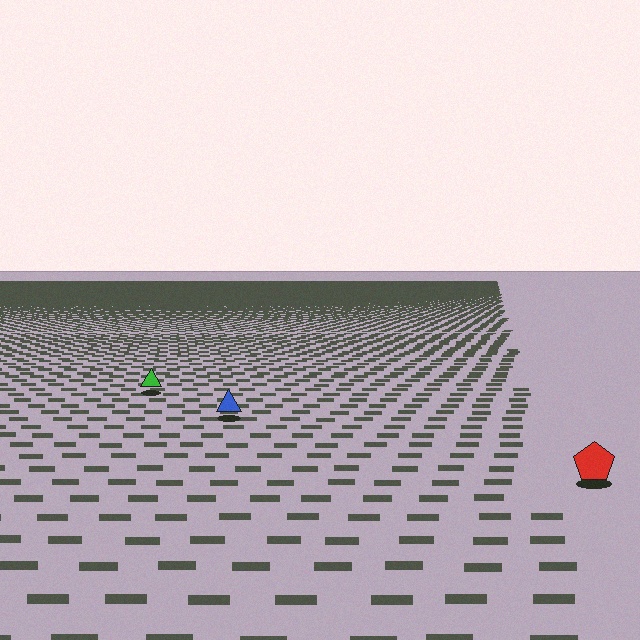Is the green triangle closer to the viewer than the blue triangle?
No. The blue triangle is closer — you can tell from the texture gradient: the ground texture is coarser near it.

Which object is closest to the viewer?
The red pentagon is closest. The texture marks near it are larger and more spread out.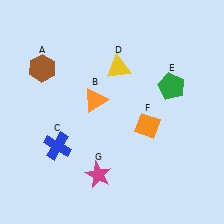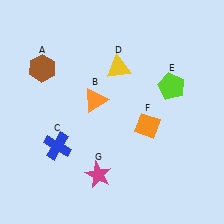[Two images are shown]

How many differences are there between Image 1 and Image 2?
There is 1 difference between the two images.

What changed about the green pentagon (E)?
In Image 1, E is green. In Image 2, it changed to lime.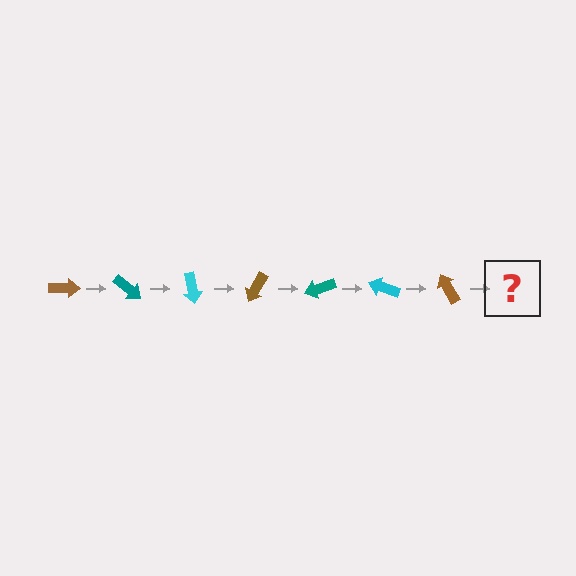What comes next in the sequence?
The next element should be a teal arrow, rotated 280 degrees from the start.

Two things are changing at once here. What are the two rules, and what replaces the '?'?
The two rules are that it rotates 40 degrees each step and the color cycles through brown, teal, and cyan. The '?' should be a teal arrow, rotated 280 degrees from the start.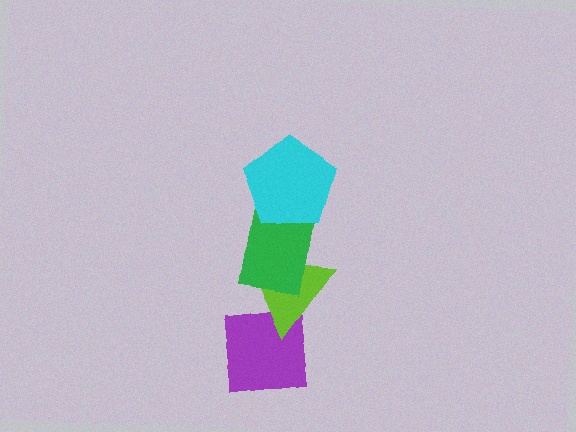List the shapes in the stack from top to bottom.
From top to bottom: the cyan pentagon, the green rectangle, the lime triangle, the purple square.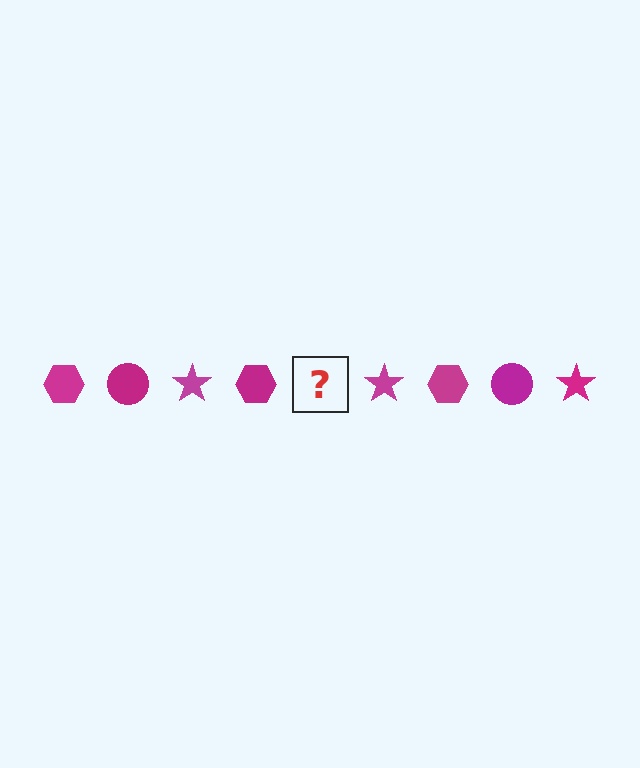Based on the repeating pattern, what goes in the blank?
The blank should be a magenta circle.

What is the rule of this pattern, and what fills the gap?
The rule is that the pattern cycles through hexagon, circle, star shapes in magenta. The gap should be filled with a magenta circle.